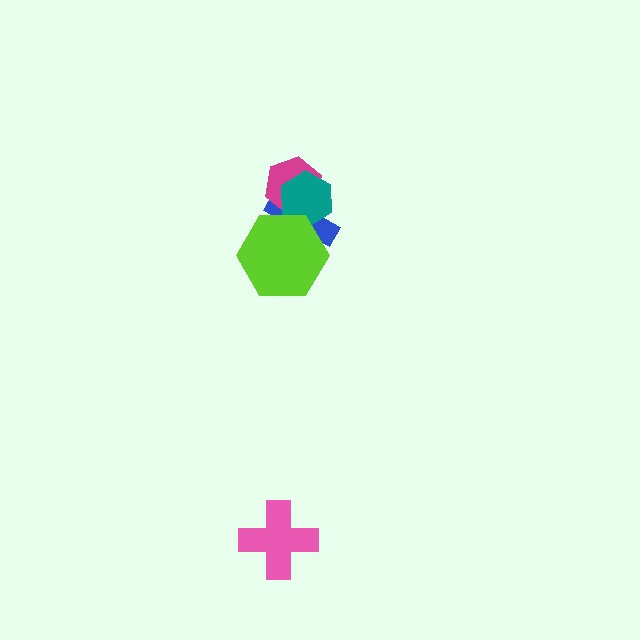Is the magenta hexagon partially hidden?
Yes, it is partially covered by another shape.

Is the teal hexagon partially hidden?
Yes, it is partially covered by another shape.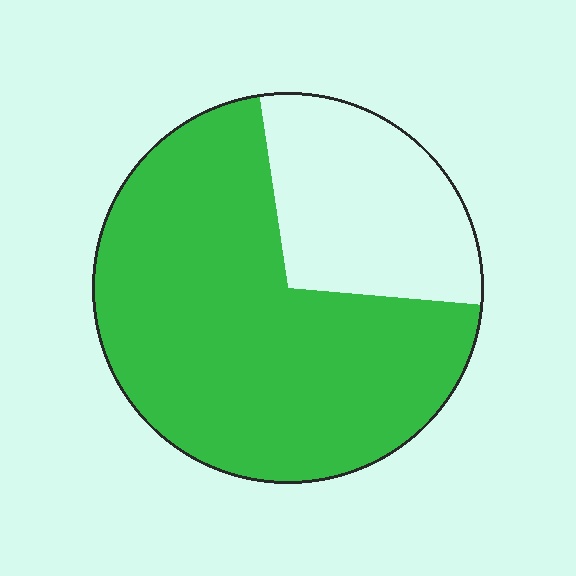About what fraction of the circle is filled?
About three quarters (3/4).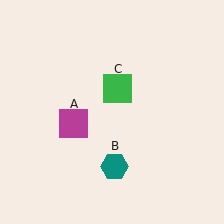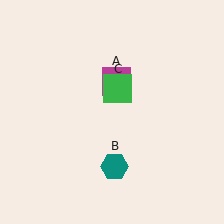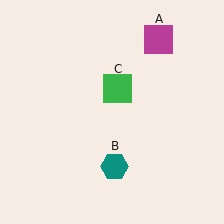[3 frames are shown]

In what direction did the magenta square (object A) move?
The magenta square (object A) moved up and to the right.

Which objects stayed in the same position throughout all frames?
Teal hexagon (object B) and green square (object C) remained stationary.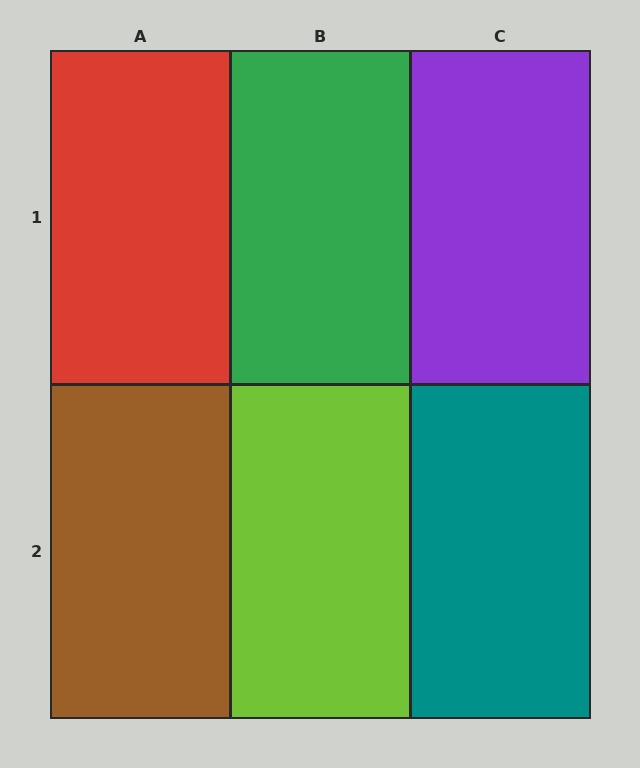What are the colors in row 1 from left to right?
Red, green, purple.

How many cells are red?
1 cell is red.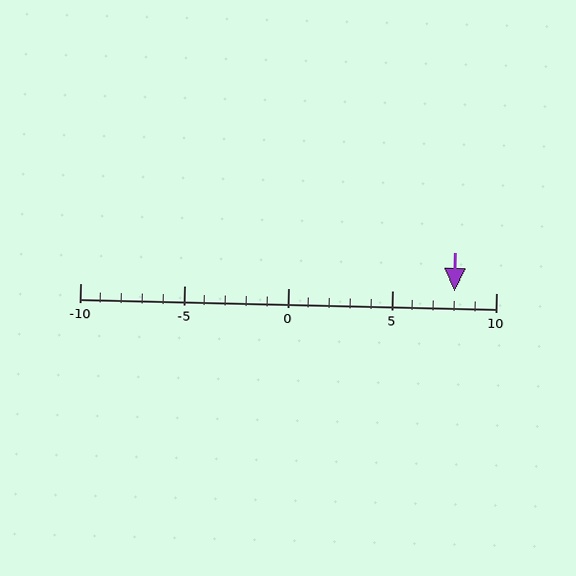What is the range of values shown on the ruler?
The ruler shows values from -10 to 10.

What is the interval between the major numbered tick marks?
The major tick marks are spaced 5 units apart.